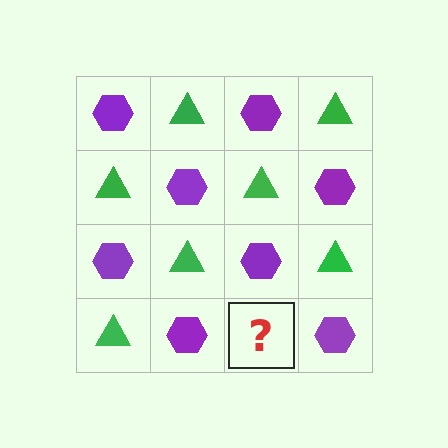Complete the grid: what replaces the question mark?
The question mark should be replaced with a green triangle.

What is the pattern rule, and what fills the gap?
The rule is that it alternates purple hexagon and green triangle in a checkerboard pattern. The gap should be filled with a green triangle.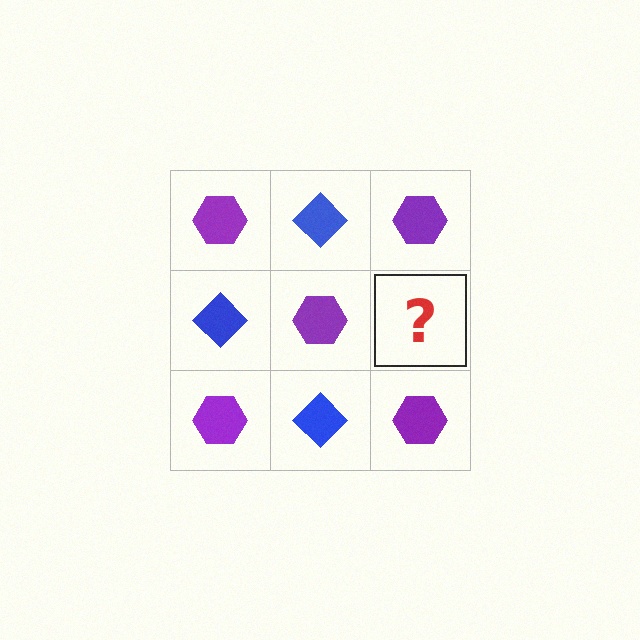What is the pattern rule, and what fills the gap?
The rule is that it alternates purple hexagon and blue diamond in a checkerboard pattern. The gap should be filled with a blue diamond.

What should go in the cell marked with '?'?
The missing cell should contain a blue diamond.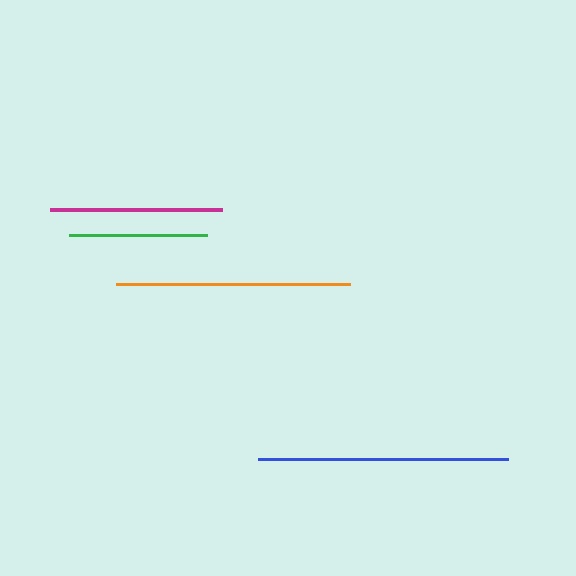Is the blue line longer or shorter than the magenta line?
The blue line is longer than the magenta line.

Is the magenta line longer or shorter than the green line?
The magenta line is longer than the green line.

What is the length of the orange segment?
The orange segment is approximately 233 pixels long.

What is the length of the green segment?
The green segment is approximately 138 pixels long.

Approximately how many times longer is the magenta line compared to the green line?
The magenta line is approximately 1.2 times the length of the green line.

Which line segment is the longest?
The blue line is the longest at approximately 249 pixels.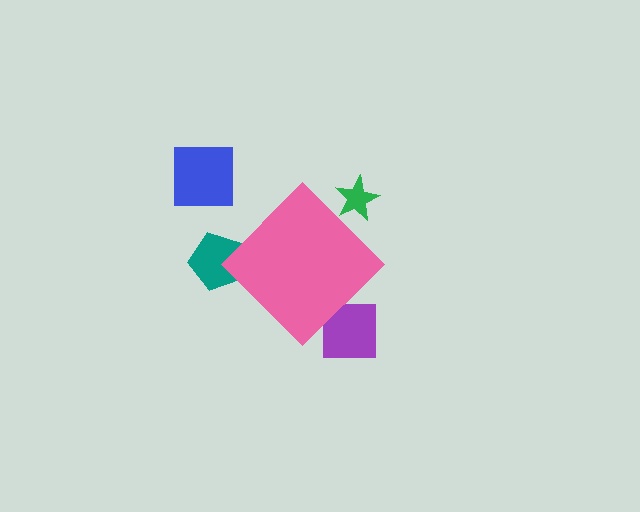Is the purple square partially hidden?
Yes, the purple square is partially hidden behind the pink diamond.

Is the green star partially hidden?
Yes, the green star is partially hidden behind the pink diamond.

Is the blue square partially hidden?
No, the blue square is fully visible.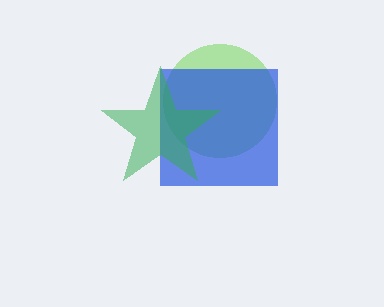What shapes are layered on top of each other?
The layered shapes are: a lime circle, a blue square, a green star.